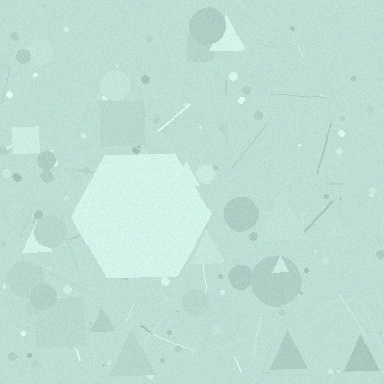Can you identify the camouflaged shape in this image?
The camouflaged shape is a hexagon.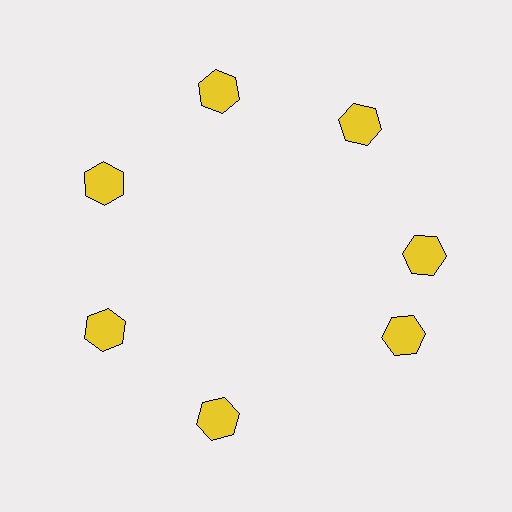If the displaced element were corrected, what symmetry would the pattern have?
It would have 7-fold rotational symmetry — the pattern would map onto itself every 51 degrees.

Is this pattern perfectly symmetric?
No. The 7 yellow hexagons are arranged in a ring, but one element near the 5 o'clock position is rotated out of alignment along the ring, breaking the 7-fold rotational symmetry.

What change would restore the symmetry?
The symmetry would be restored by rotating it back into even spacing with its neighbors so that all 7 hexagons sit at equal angles and equal distance from the center.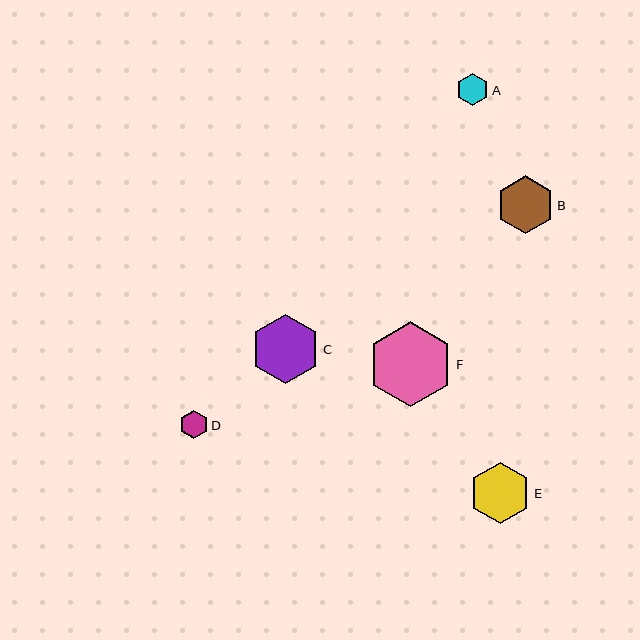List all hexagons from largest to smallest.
From largest to smallest: F, C, E, B, A, D.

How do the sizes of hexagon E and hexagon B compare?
Hexagon E and hexagon B are approximately the same size.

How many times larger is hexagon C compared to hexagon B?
Hexagon C is approximately 1.2 times the size of hexagon B.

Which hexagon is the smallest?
Hexagon D is the smallest with a size of approximately 29 pixels.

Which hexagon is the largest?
Hexagon F is the largest with a size of approximately 85 pixels.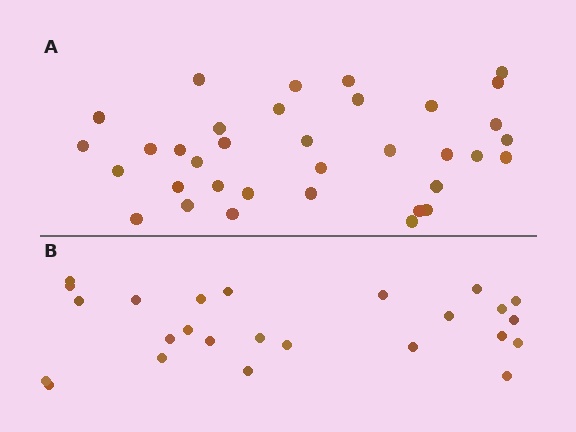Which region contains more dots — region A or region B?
Region A (the top region) has more dots.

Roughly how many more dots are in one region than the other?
Region A has roughly 10 or so more dots than region B.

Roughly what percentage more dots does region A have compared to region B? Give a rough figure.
About 40% more.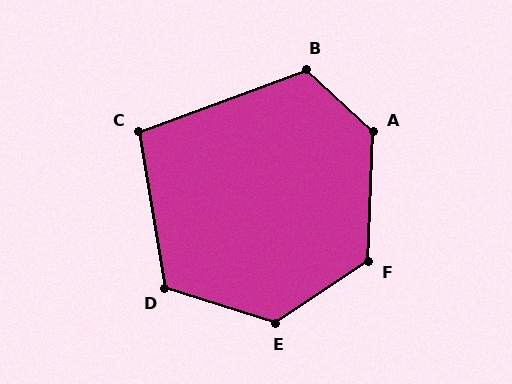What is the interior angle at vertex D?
Approximately 117 degrees (obtuse).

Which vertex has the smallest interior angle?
C, at approximately 101 degrees.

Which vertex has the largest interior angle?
A, at approximately 130 degrees.